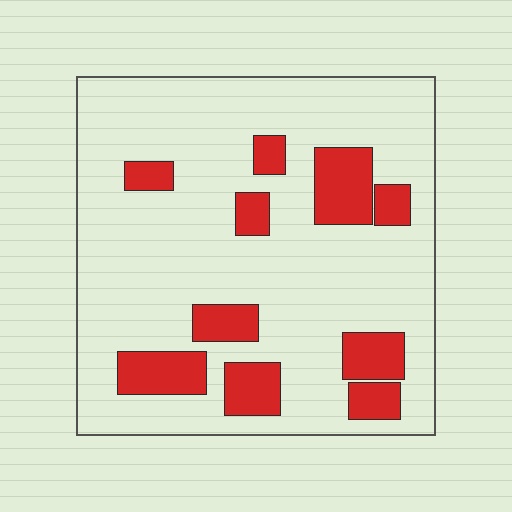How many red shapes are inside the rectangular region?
10.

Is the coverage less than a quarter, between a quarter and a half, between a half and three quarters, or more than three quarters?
Less than a quarter.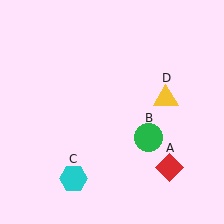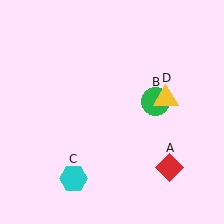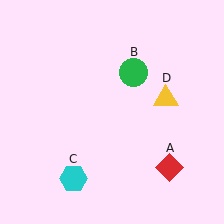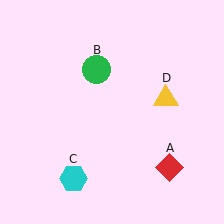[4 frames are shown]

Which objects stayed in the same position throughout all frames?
Red diamond (object A) and cyan hexagon (object C) and yellow triangle (object D) remained stationary.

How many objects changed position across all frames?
1 object changed position: green circle (object B).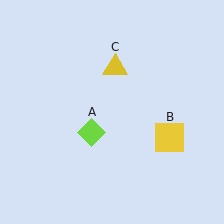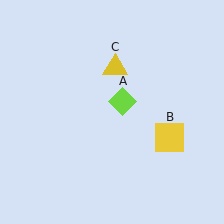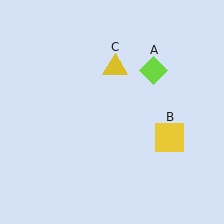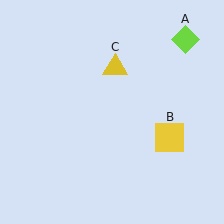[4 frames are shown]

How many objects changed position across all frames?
1 object changed position: lime diamond (object A).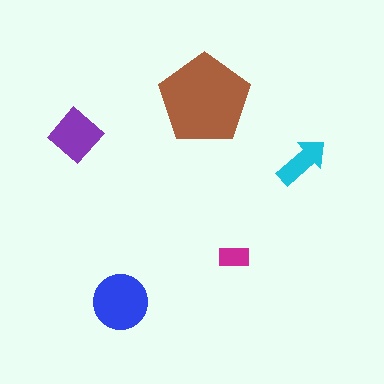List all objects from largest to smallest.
The brown pentagon, the blue circle, the purple diamond, the cyan arrow, the magenta rectangle.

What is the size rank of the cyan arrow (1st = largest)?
4th.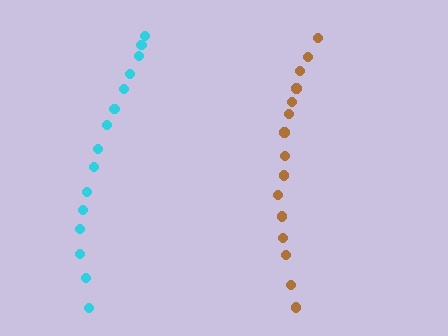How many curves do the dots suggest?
There are 2 distinct paths.